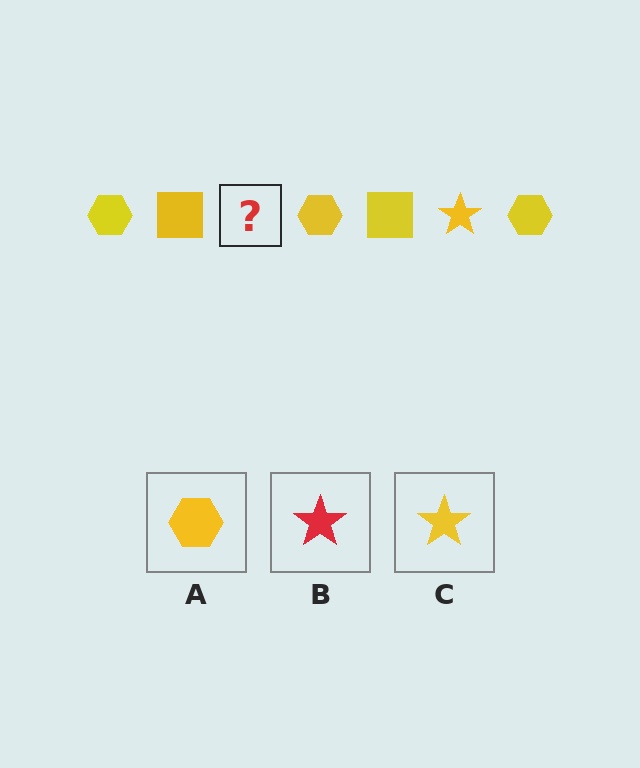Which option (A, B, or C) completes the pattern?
C.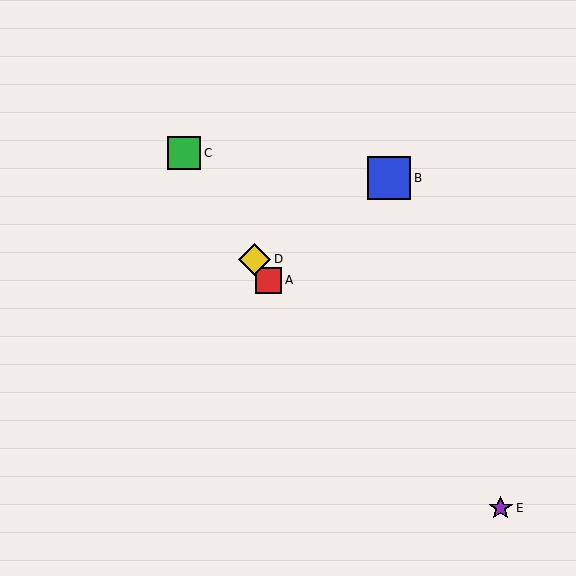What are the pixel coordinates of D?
Object D is at (255, 259).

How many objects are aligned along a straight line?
3 objects (A, C, D) are aligned along a straight line.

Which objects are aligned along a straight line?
Objects A, C, D are aligned along a straight line.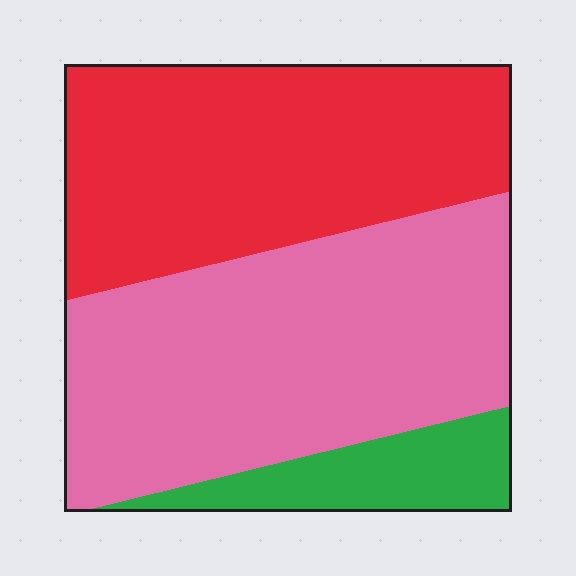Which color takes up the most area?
Pink, at roughly 50%.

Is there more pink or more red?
Pink.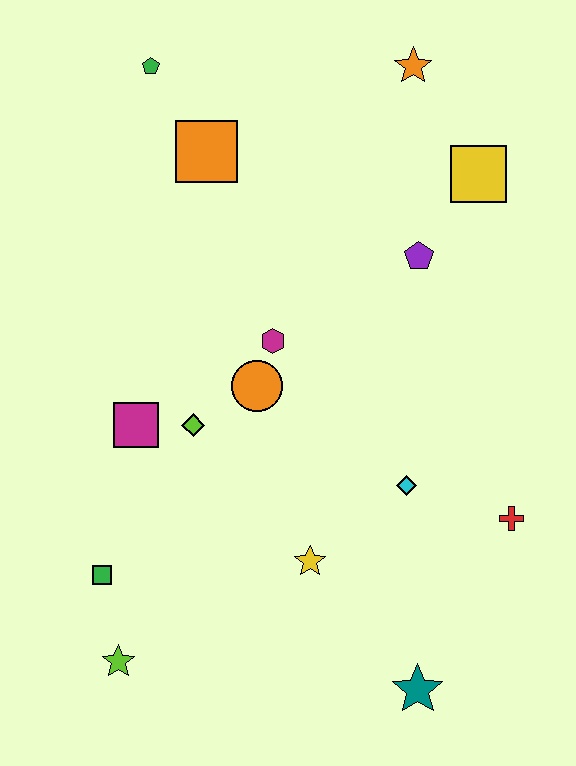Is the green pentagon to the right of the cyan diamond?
No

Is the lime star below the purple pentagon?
Yes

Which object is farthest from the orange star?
The lime star is farthest from the orange star.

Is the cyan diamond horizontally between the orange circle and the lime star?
No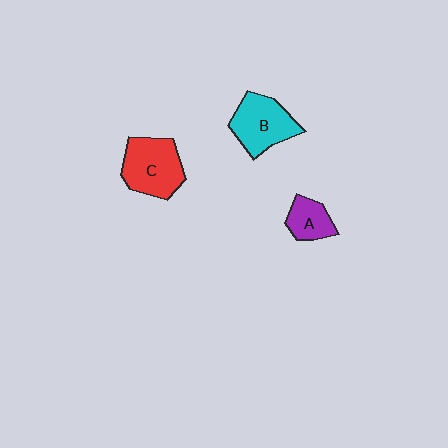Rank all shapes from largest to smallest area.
From largest to smallest: C (red), B (cyan), A (purple).